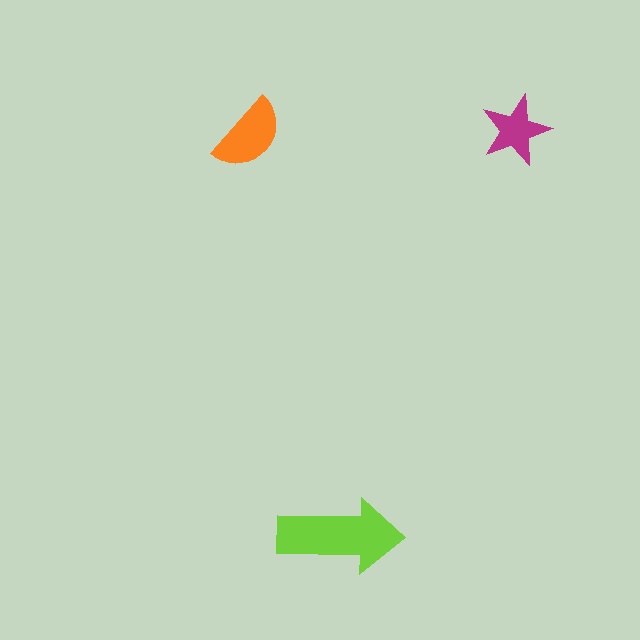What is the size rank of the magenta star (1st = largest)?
3rd.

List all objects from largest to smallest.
The lime arrow, the orange semicircle, the magenta star.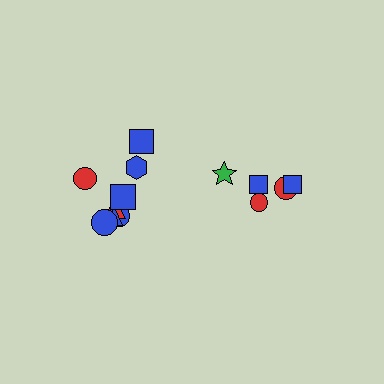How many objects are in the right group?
There are 5 objects.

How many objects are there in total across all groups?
There are 13 objects.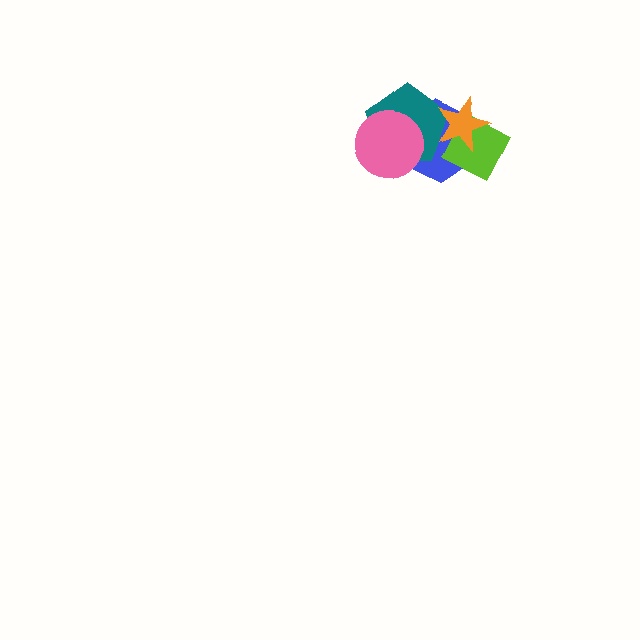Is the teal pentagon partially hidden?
Yes, it is partially covered by another shape.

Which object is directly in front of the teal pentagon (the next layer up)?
The pink circle is directly in front of the teal pentagon.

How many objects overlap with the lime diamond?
2 objects overlap with the lime diamond.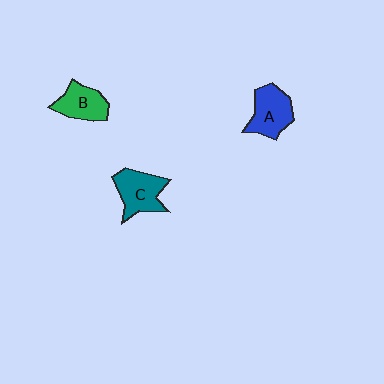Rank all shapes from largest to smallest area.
From largest to smallest: C (teal), A (blue), B (green).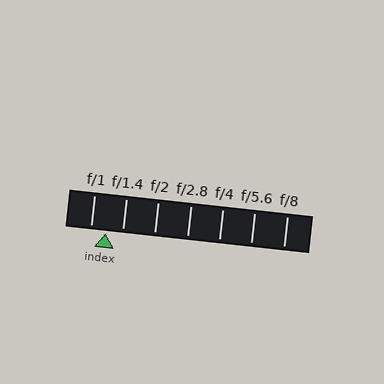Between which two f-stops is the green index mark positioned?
The index mark is between f/1 and f/1.4.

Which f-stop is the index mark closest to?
The index mark is closest to f/1.